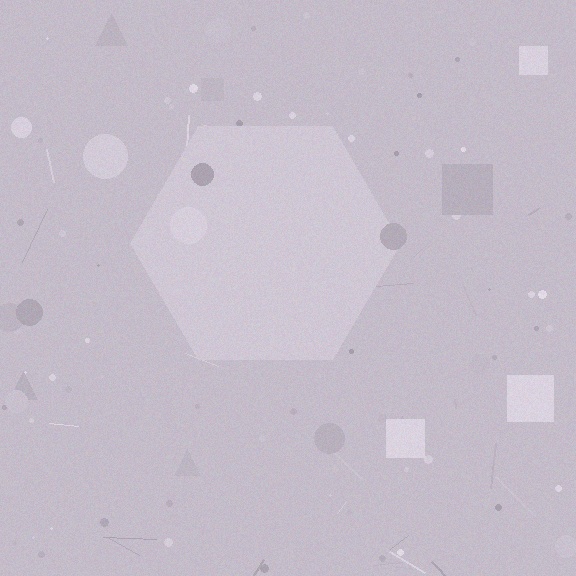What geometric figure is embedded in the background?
A hexagon is embedded in the background.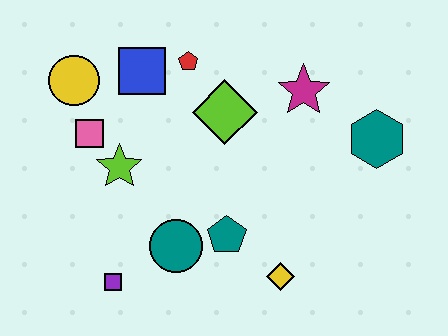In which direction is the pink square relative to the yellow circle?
The pink square is below the yellow circle.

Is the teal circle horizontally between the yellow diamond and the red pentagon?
No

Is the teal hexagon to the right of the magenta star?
Yes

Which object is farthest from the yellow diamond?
The yellow circle is farthest from the yellow diamond.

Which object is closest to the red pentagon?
The blue square is closest to the red pentagon.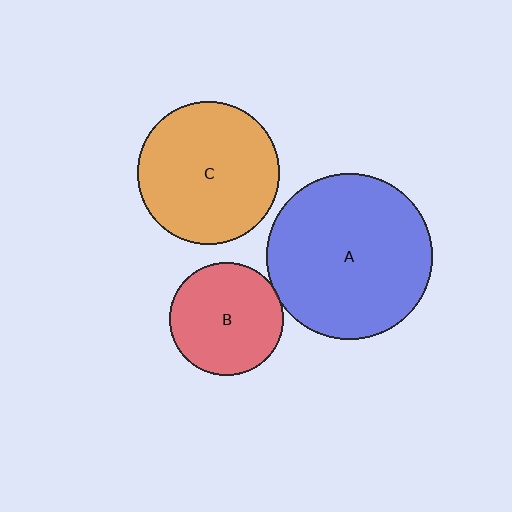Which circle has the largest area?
Circle A (blue).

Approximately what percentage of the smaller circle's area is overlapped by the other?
Approximately 5%.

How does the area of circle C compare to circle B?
Approximately 1.6 times.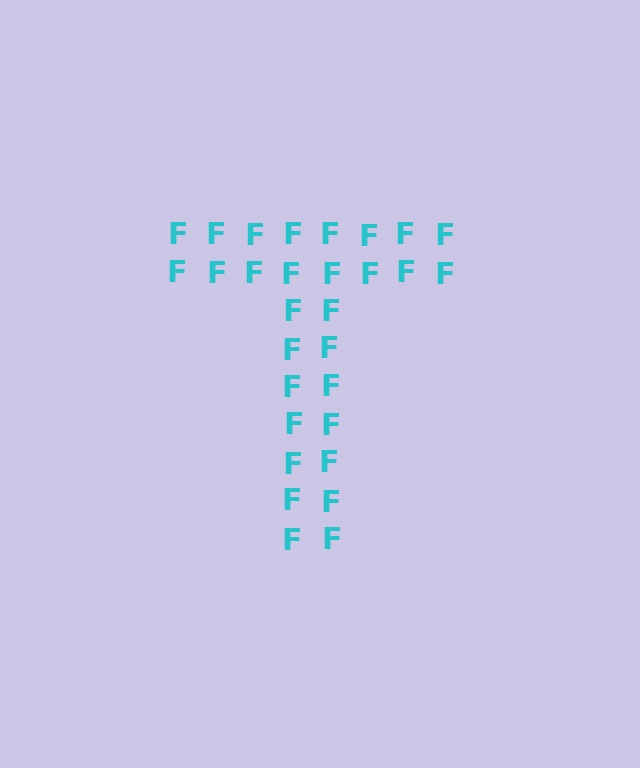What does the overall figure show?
The overall figure shows the letter T.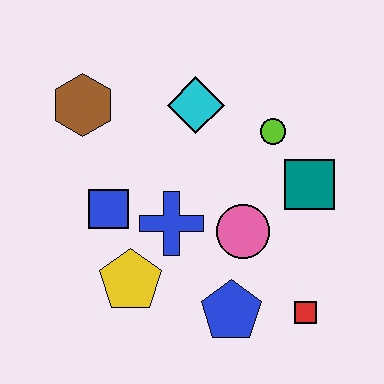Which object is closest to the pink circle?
The blue cross is closest to the pink circle.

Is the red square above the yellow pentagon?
No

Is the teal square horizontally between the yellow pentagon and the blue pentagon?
No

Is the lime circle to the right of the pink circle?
Yes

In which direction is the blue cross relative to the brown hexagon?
The blue cross is below the brown hexagon.